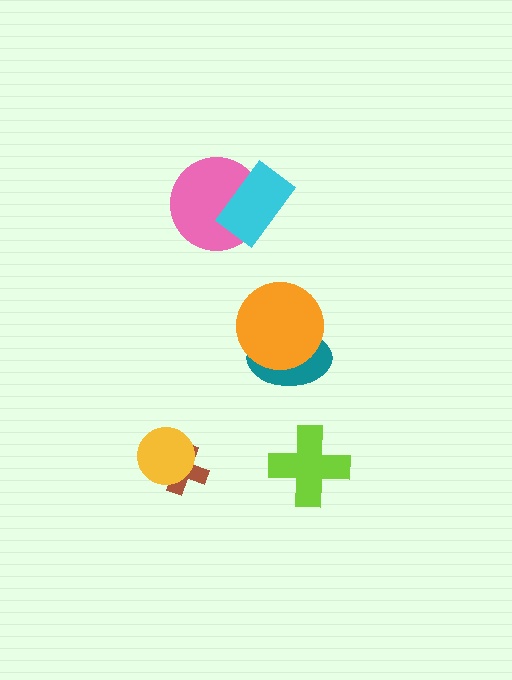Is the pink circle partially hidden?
Yes, it is partially covered by another shape.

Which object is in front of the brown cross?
The yellow circle is in front of the brown cross.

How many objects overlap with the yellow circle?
1 object overlaps with the yellow circle.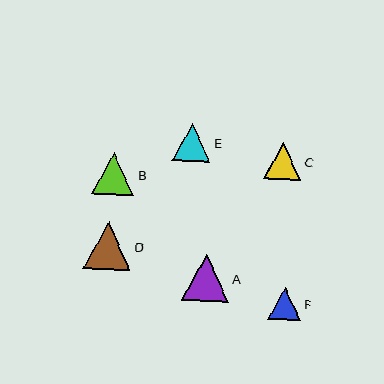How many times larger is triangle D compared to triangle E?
Triangle D is approximately 1.2 times the size of triangle E.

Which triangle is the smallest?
Triangle F is the smallest with a size of approximately 33 pixels.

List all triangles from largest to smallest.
From largest to smallest: D, A, B, E, C, F.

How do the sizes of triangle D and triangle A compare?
Triangle D and triangle A are approximately the same size.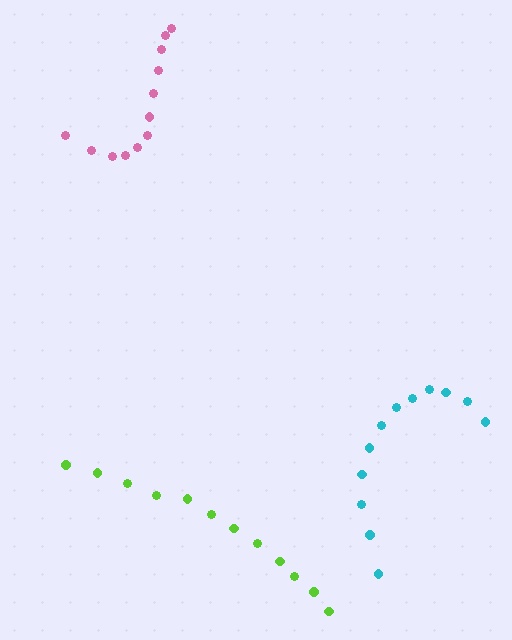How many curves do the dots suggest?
There are 3 distinct paths.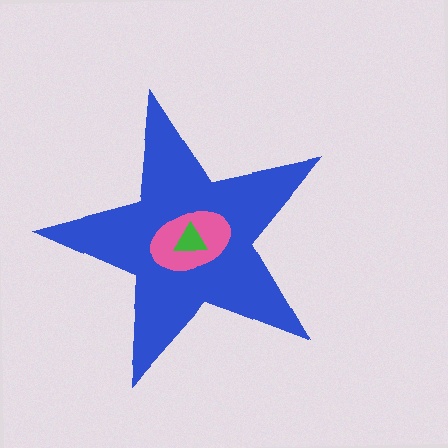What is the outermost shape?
The blue star.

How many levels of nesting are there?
3.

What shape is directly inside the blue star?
The pink ellipse.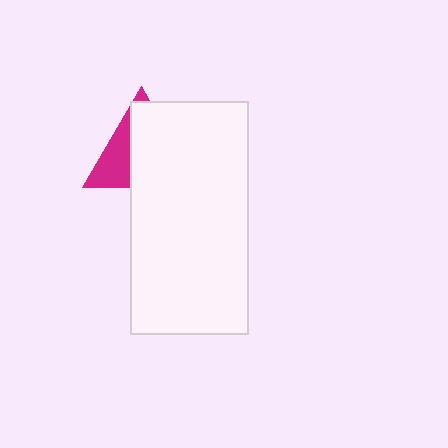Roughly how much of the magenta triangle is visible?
A small part of it is visible (roughly 35%).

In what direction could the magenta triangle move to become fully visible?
The magenta triangle could move left. That would shift it out from behind the white rectangle entirely.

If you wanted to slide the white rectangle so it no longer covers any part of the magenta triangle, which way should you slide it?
Slide it right — that is the most direct way to separate the two shapes.